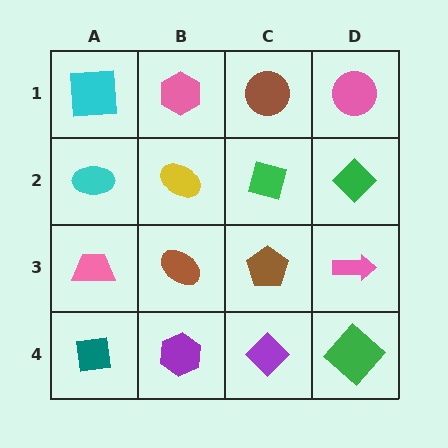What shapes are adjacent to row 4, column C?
A brown pentagon (row 3, column C), a purple hexagon (row 4, column B), a green diamond (row 4, column D).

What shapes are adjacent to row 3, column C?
A green square (row 2, column C), a purple diamond (row 4, column C), a brown ellipse (row 3, column B), a pink arrow (row 3, column D).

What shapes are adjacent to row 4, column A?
A pink trapezoid (row 3, column A), a purple hexagon (row 4, column B).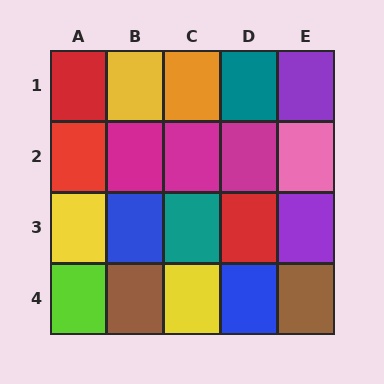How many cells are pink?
1 cell is pink.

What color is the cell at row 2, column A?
Red.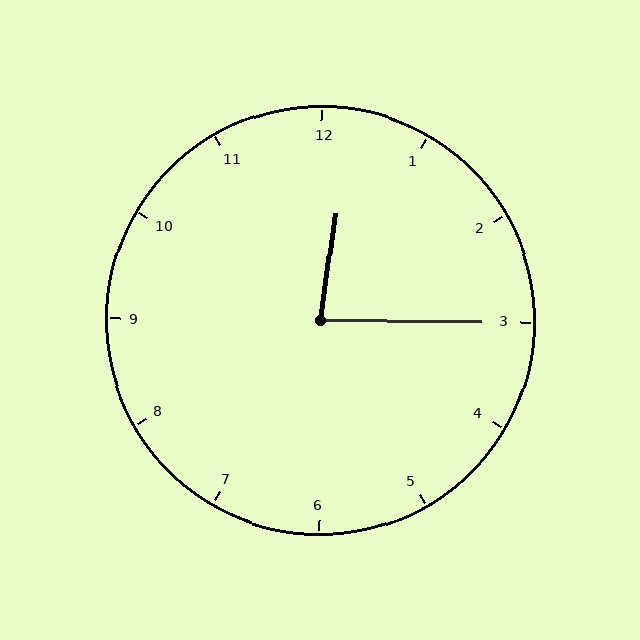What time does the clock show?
12:15.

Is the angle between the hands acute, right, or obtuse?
It is acute.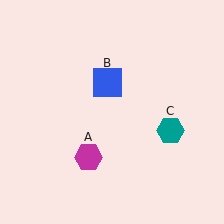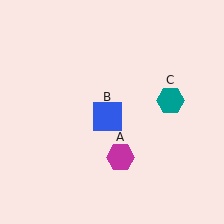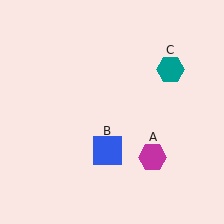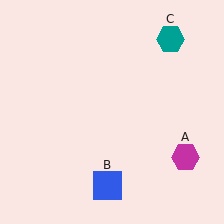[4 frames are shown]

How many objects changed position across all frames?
3 objects changed position: magenta hexagon (object A), blue square (object B), teal hexagon (object C).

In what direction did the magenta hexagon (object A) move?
The magenta hexagon (object A) moved right.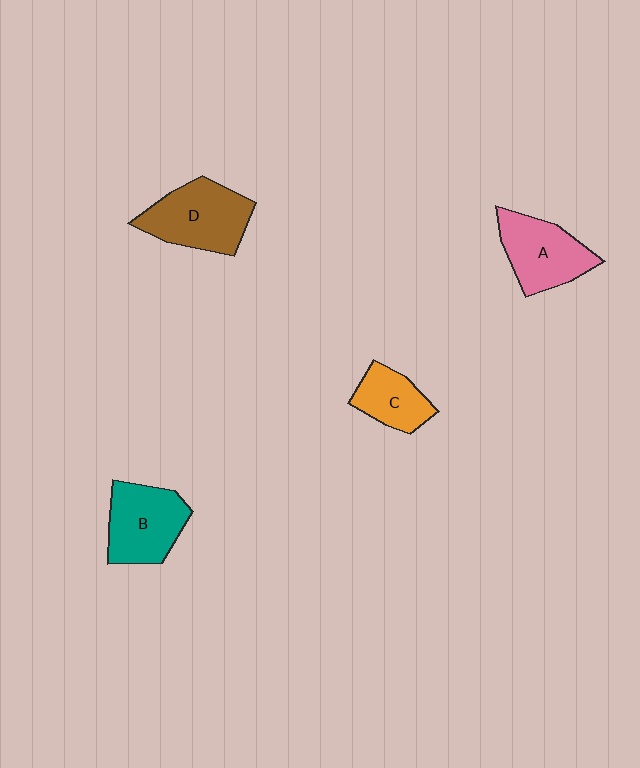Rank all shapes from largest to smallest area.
From largest to smallest: D (brown), B (teal), A (pink), C (orange).